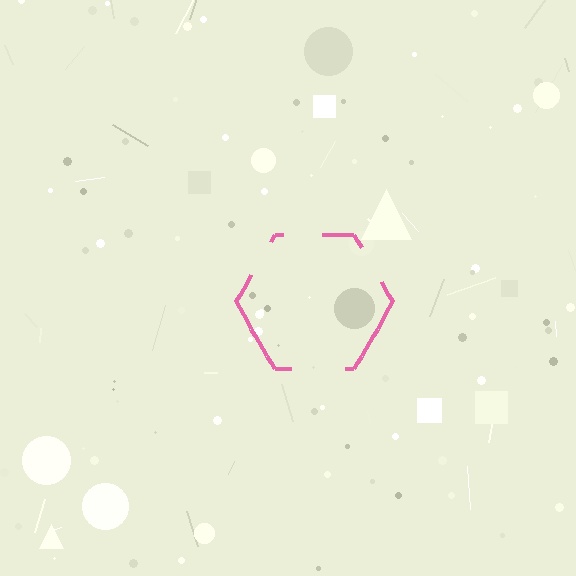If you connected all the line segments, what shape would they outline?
They would outline a hexagon.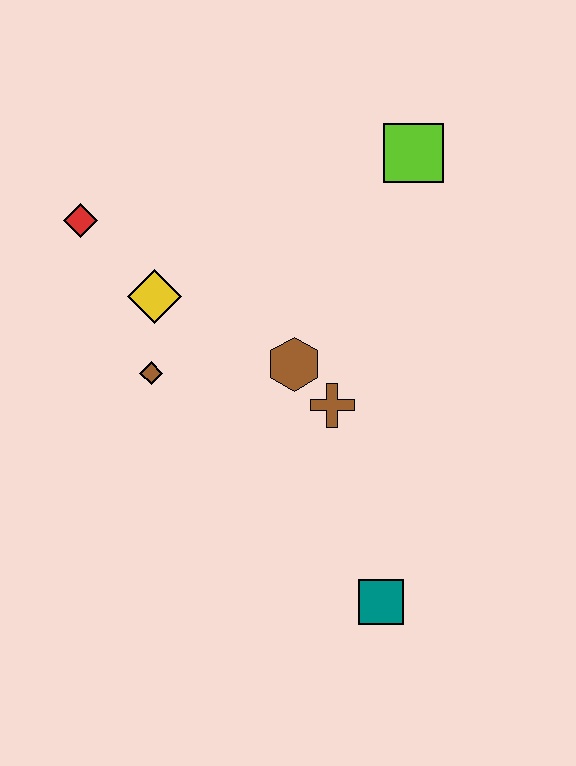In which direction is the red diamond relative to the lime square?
The red diamond is to the left of the lime square.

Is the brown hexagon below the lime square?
Yes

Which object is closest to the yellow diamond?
The brown diamond is closest to the yellow diamond.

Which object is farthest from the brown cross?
The red diamond is farthest from the brown cross.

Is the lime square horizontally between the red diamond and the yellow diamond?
No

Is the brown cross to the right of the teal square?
No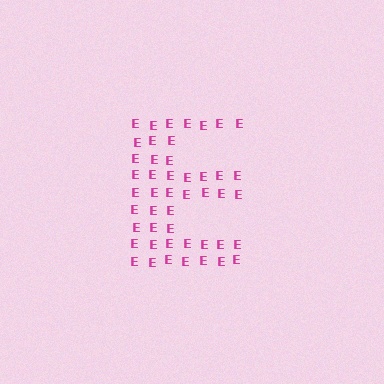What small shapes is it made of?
It is made of small letter E's.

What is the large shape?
The large shape is the letter E.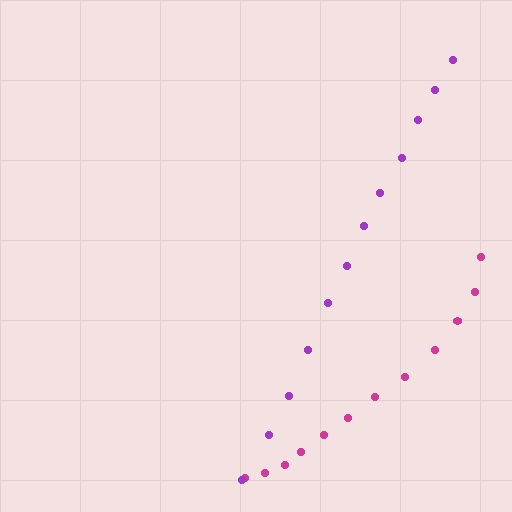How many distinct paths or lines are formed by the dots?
There are 2 distinct paths.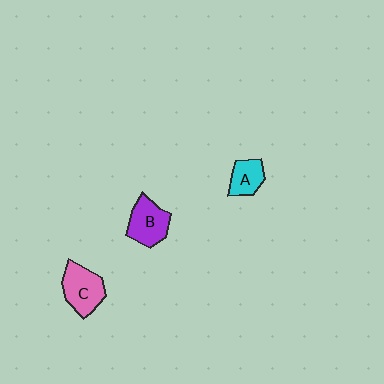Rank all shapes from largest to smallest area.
From largest to smallest: C (pink), B (purple), A (cyan).